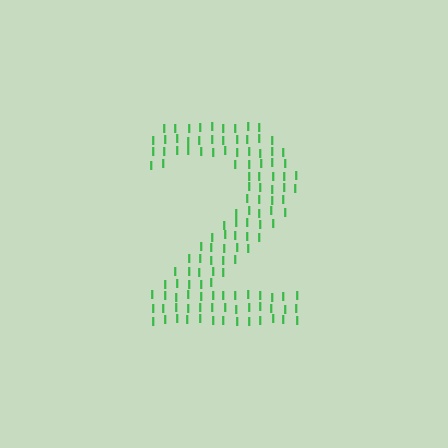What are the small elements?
The small elements are letter I's.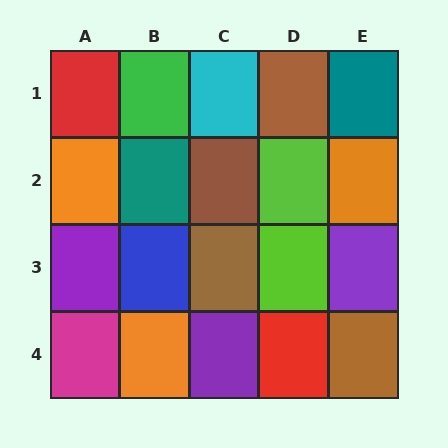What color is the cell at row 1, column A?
Red.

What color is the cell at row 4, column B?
Orange.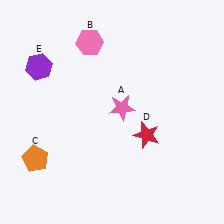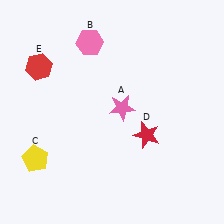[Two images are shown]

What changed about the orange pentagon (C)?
In Image 1, C is orange. In Image 2, it changed to yellow.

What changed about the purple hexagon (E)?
In Image 1, E is purple. In Image 2, it changed to red.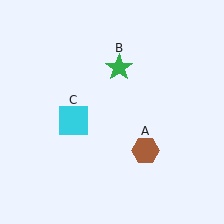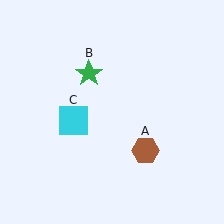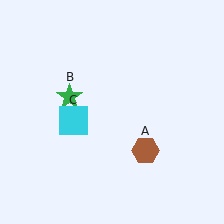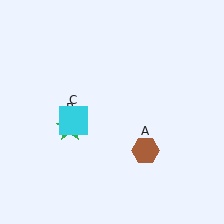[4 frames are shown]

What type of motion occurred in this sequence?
The green star (object B) rotated counterclockwise around the center of the scene.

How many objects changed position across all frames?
1 object changed position: green star (object B).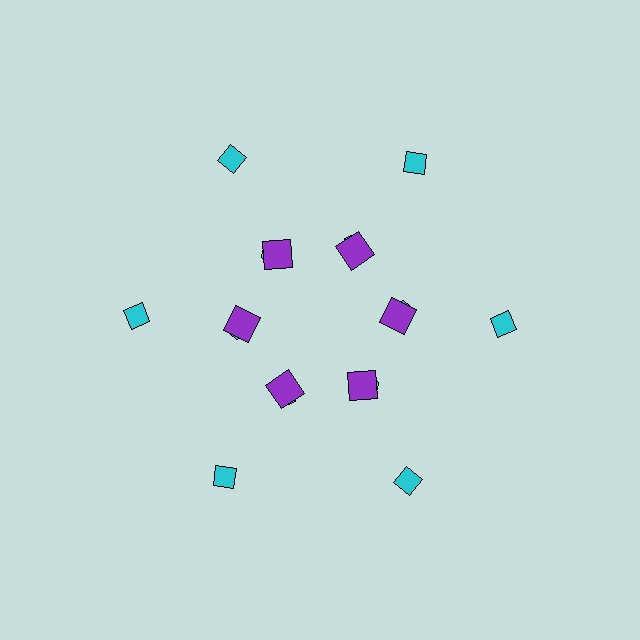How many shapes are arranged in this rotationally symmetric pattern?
There are 18 shapes, arranged in 6 groups of 3.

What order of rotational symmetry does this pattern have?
This pattern has 6-fold rotational symmetry.